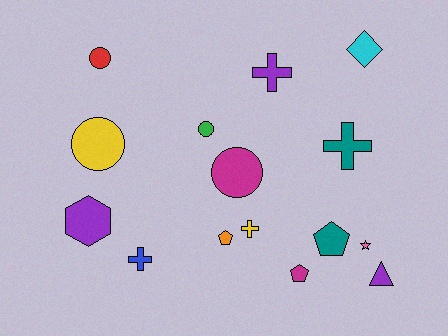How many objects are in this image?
There are 15 objects.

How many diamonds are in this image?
There is 1 diamond.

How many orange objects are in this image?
There is 1 orange object.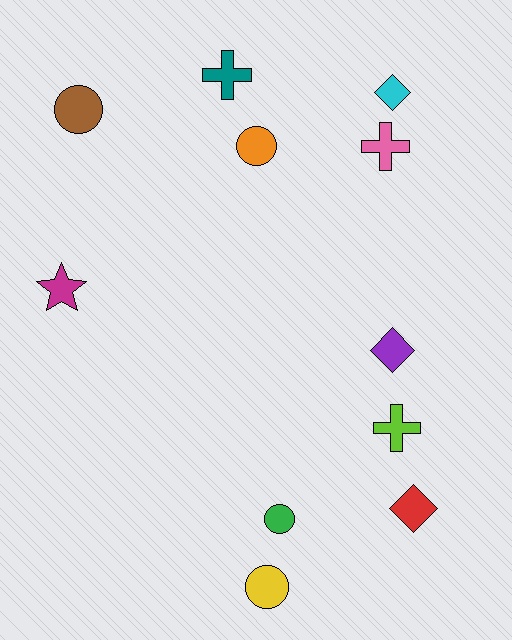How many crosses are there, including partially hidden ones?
There are 3 crosses.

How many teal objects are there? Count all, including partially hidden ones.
There is 1 teal object.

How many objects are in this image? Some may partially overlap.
There are 11 objects.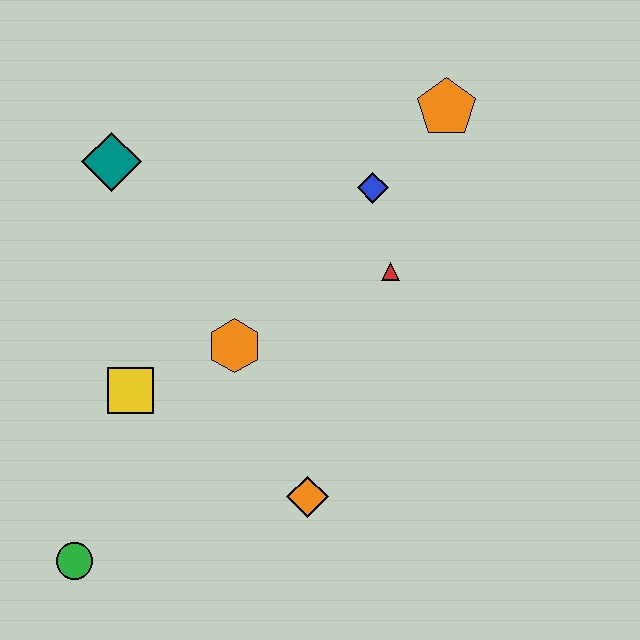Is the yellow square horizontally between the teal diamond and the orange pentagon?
Yes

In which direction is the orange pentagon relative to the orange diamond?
The orange pentagon is above the orange diamond.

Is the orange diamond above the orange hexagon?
No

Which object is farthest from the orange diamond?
The orange pentagon is farthest from the orange diamond.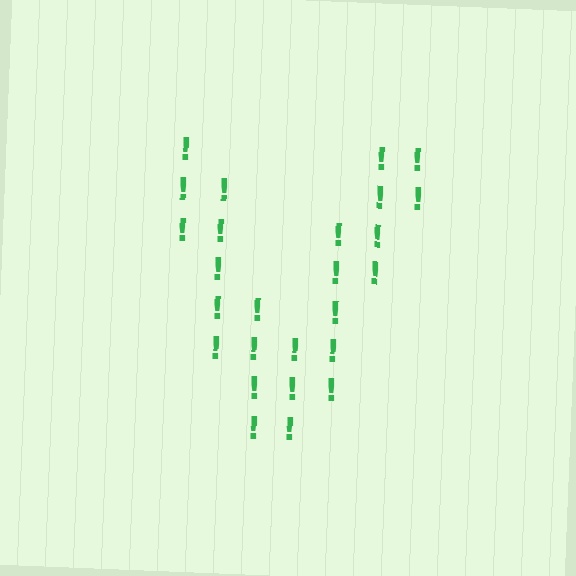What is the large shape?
The large shape is the letter V.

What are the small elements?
The small elements are exclamation marks.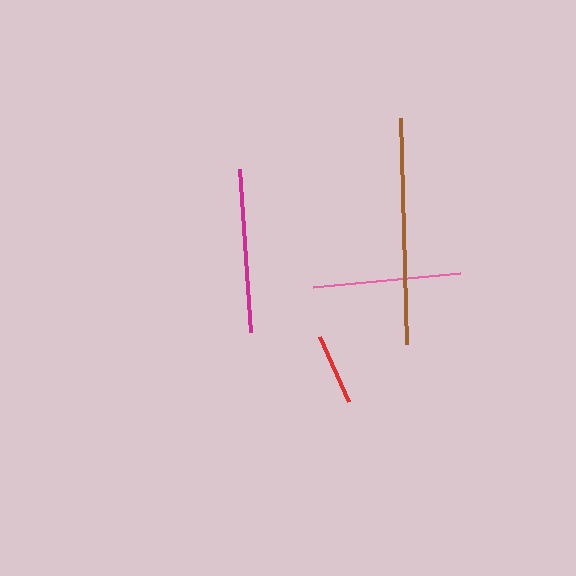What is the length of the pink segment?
The pink segment is approximately 147 pixels long.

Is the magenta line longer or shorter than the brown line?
The brown line is longer than the magenta line.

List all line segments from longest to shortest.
From longest to shortest: brown, magenta, pink, red.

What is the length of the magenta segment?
The magenta segment is approximately 164 pixels long.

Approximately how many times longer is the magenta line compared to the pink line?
The magenta line is approximately 1.1 times the length of the pink line.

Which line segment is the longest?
The brown line is the longest at approximately 226 pixels.